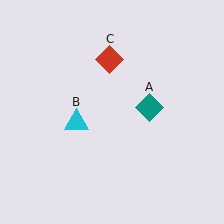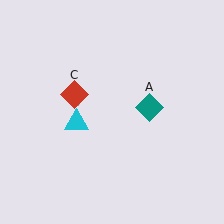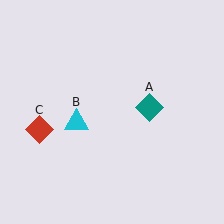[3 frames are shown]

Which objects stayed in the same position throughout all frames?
Teal diamond (object A) and cyan triangle (object B) remained stationary.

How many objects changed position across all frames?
1 object changed position: red diamond (object C).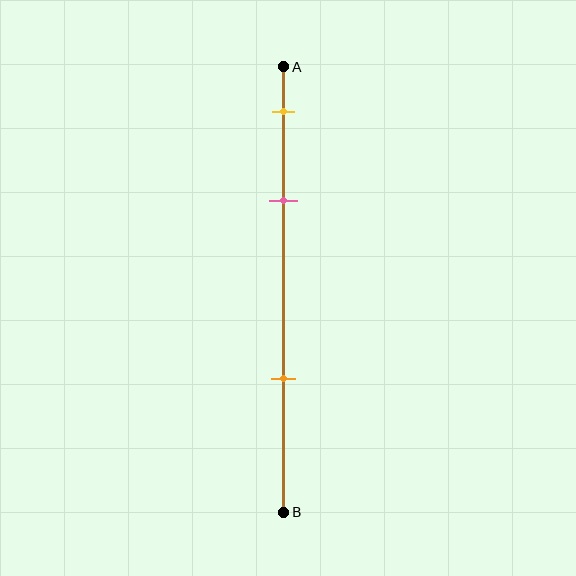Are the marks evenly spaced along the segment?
No, the marks are not evenly spaced.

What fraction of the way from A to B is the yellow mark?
The yellow mark is approximately 10% (0.1) of the way from A to B.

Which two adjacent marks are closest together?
The yellow and pink marks are the closest adjacent pair.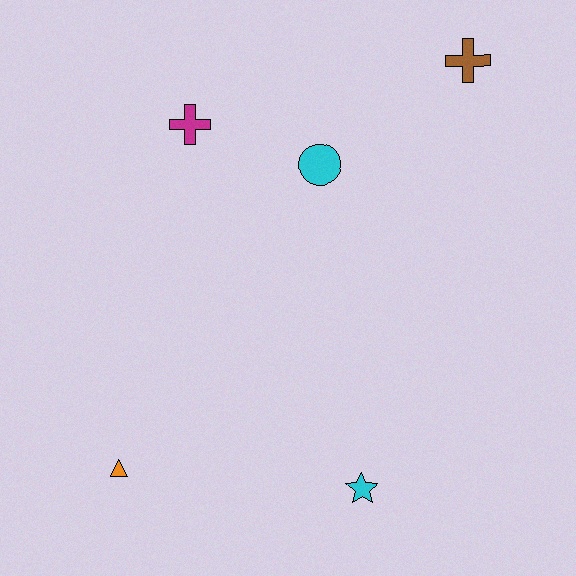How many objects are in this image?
There are 5 objects.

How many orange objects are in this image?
There is 1 orange object.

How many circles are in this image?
There is 1 circle.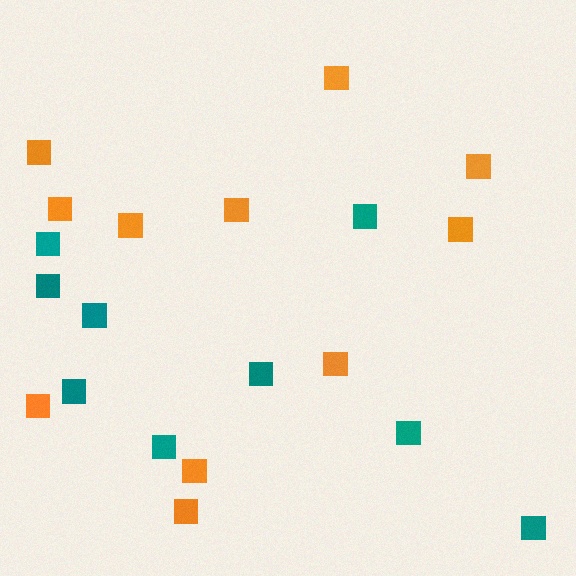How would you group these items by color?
There are 2 groups: one group of teal squares (9) and one group of orange squares (11).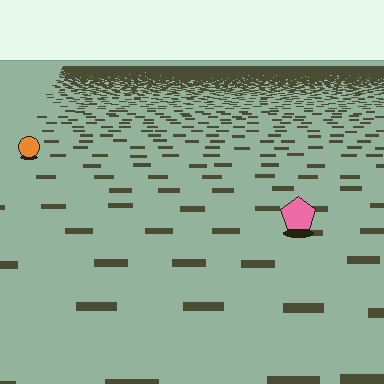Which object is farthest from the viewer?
The orange circle is farthest from the viewer. It appears smaller and the ground texture around it is denser.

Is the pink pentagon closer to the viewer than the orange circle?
Yes. The pink pentagon is closer — you can tell from the texture gradient: the ground texture is coarser near it.